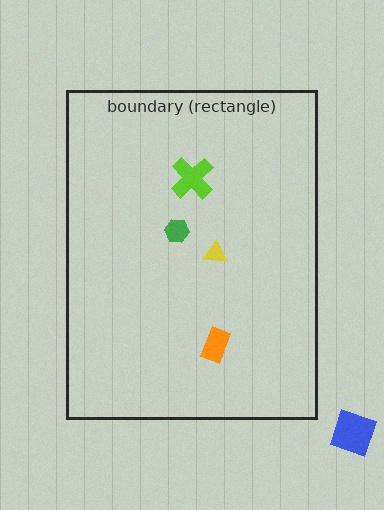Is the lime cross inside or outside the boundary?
Inside.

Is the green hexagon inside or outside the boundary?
Inside.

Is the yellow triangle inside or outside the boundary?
Inside.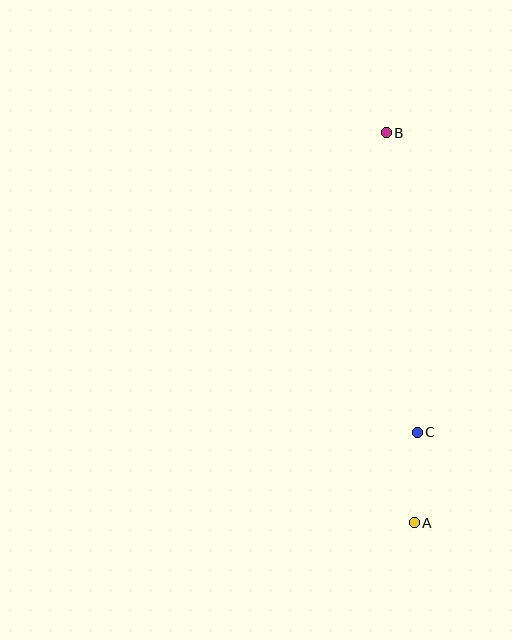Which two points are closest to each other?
Points A and C are closest to each other.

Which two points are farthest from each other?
Points A and B are farthest from each other.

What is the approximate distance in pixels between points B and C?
The distance between B and C is approximately 301 pixels.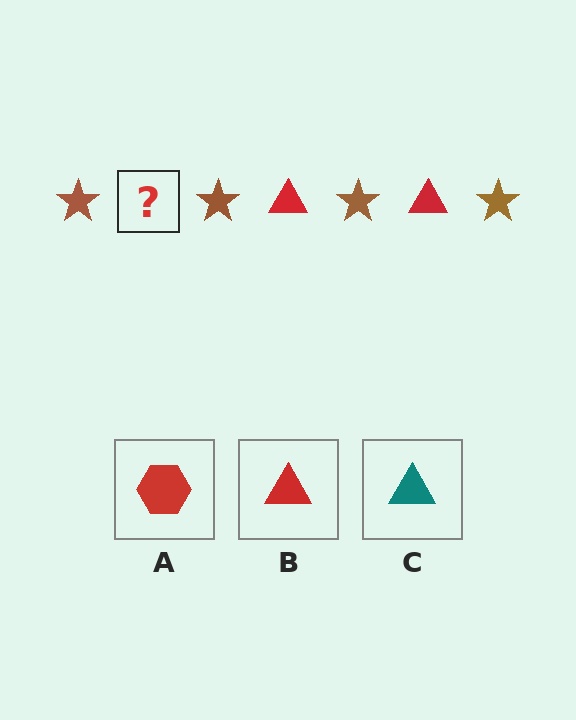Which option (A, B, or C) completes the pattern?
B.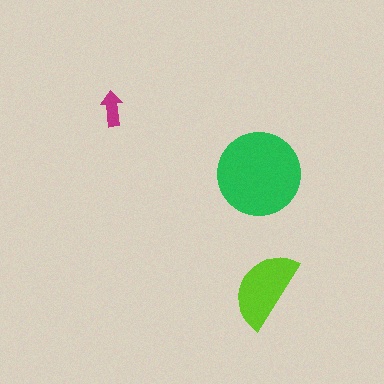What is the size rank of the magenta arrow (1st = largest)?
3rd.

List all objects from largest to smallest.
The green circle, the lime semicircle, the magenta arrow.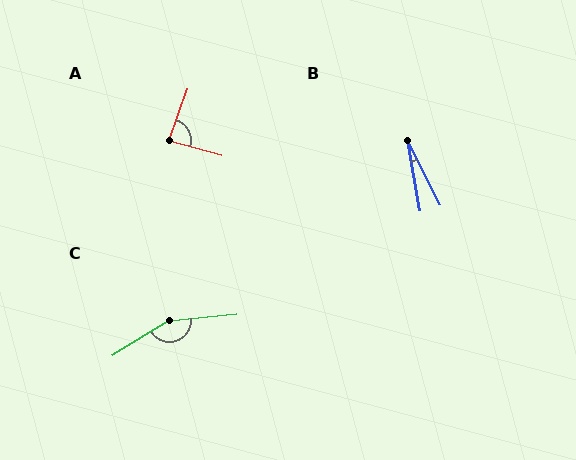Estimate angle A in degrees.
Approximately 85 degrees.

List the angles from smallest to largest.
B (16°), A (85°), C (154°).